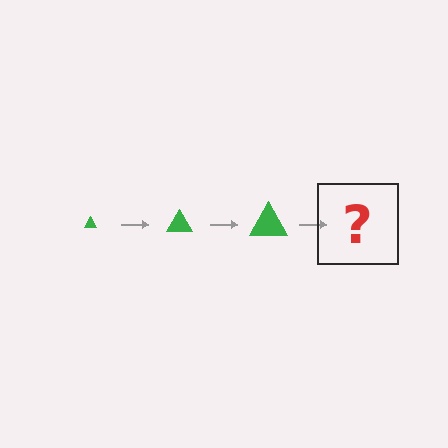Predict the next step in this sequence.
The next step is a green triangle, larger than the previous one.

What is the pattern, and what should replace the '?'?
The pattern is that the triangle gets progressively larger each step. The '?' should be a green triangle, larger than the previous one.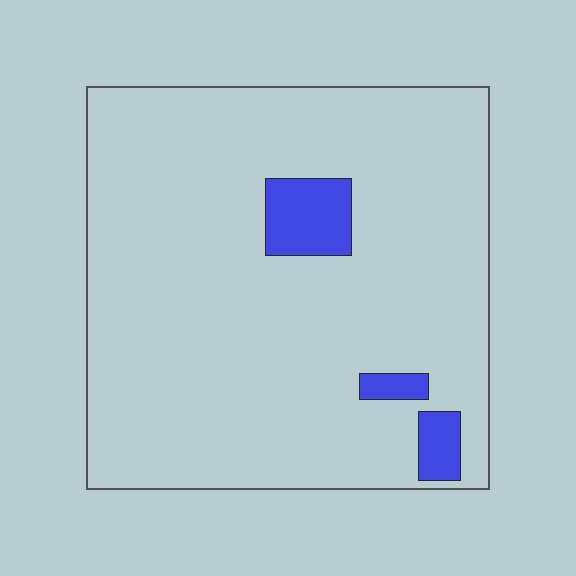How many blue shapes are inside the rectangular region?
3.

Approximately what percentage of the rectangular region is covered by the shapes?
Approximately 5%.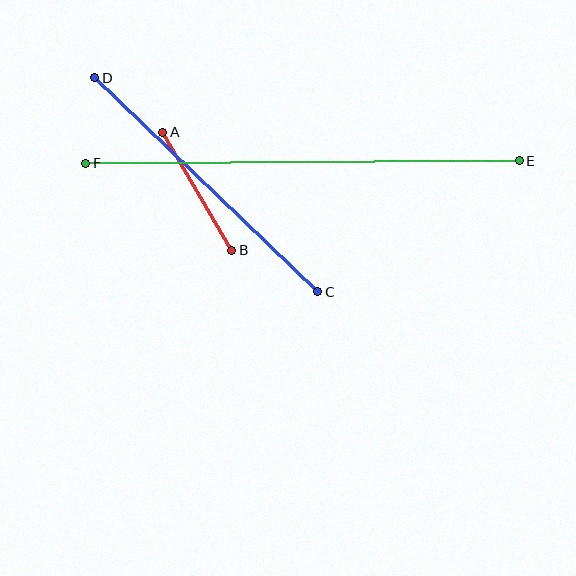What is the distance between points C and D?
The distance is approximately 309 pixels.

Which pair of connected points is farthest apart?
Points E and F are farthest apart.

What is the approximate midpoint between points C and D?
The midpoint is at approximately (206, 185) pixels.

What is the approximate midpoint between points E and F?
The midpoint is at approximately (302, 162) pixels.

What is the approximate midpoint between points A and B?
The midpoint is at approximately (197, 191) pixels.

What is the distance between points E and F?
The distance is approximately 434 pixels.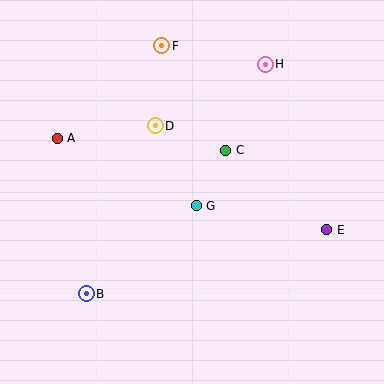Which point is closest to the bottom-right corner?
Point E is closest to the bottom-right corner.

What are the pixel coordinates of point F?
Point F is at (162, 46).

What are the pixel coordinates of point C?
Point C is at (226, 150).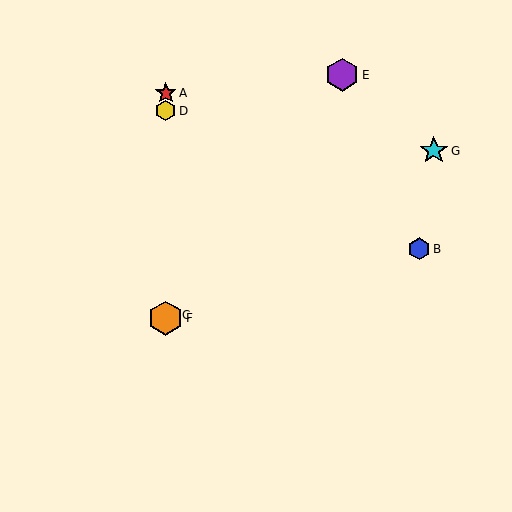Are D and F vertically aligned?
Yes, both are at x≈166.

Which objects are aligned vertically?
Objects A, C, D, F are aligned vertically.